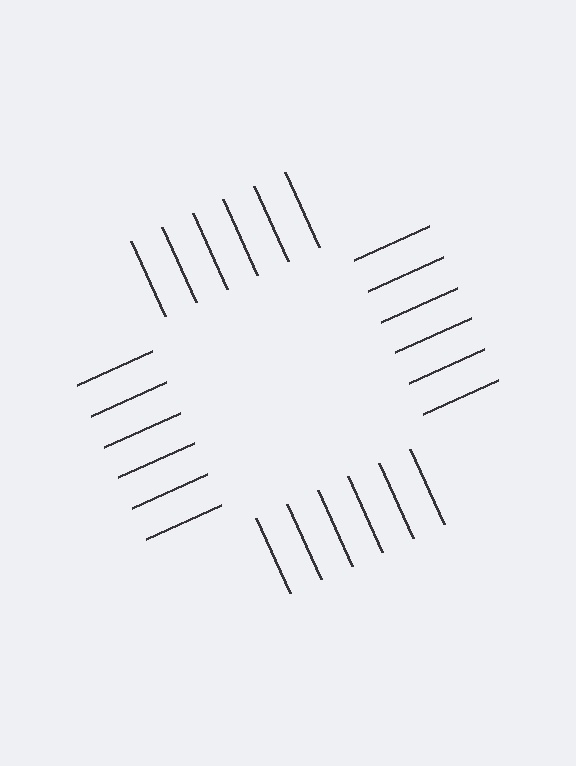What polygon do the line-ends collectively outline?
An illusory square — the line segments terminate on its edges but no continuous stroke is drawn.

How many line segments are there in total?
24 — 6 along each of the 4 edges.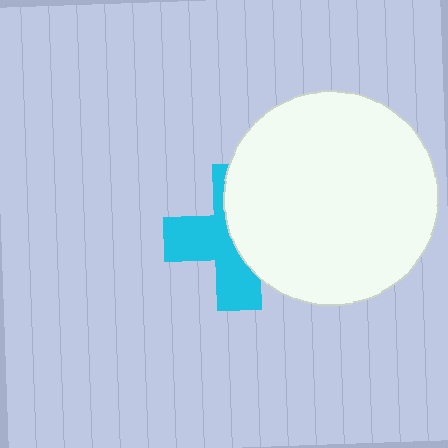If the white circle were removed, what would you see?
You would see the complete cyan cross.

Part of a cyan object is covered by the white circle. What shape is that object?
It is a cross.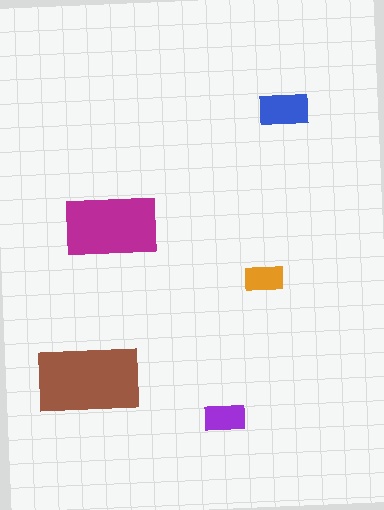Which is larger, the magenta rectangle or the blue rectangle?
The magenta one.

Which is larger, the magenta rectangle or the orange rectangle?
The magenta one.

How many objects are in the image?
There are 5 objects in the image.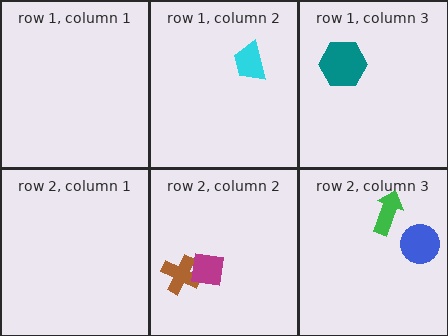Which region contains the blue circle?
The row 2, column 3 region.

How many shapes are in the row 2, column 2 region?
2.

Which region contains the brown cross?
The row 2, column 2 region.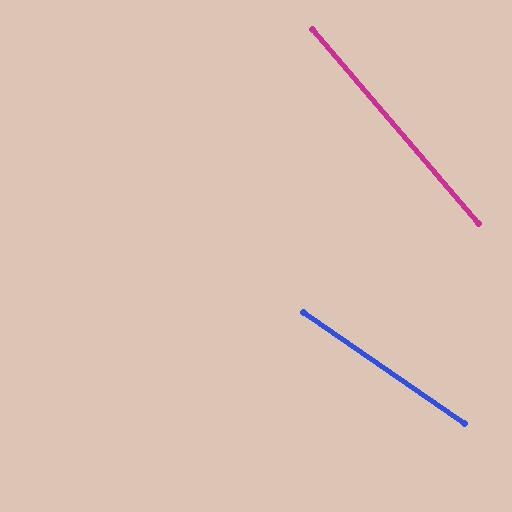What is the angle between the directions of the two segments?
Approximately 15 degrees.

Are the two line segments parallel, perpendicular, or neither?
Neither parallel nor perpendicular — they differ by about 15°.